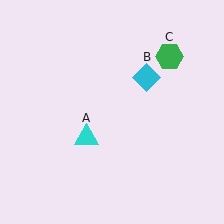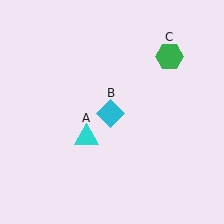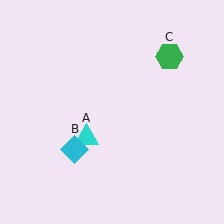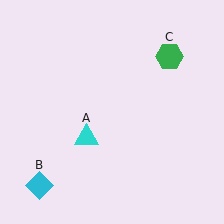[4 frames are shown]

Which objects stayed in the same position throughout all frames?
Cyan triangle (object A) and green hexagon (object C) remained stationary.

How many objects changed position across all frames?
1 object changed position: cyan diamond (object B).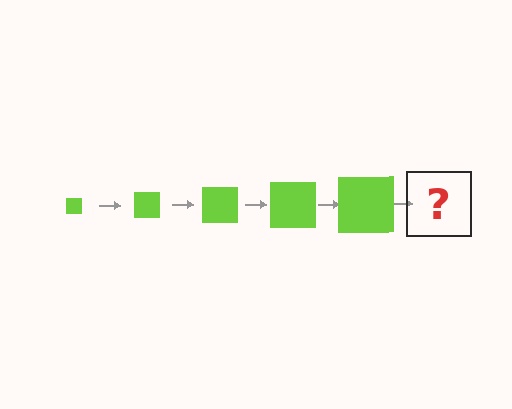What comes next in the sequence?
The next element should be a lime square, larger than the previous one.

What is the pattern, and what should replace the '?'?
The pattern is that the square gets progressively larger each step. The '?' should be a lime square, larger than the previous one.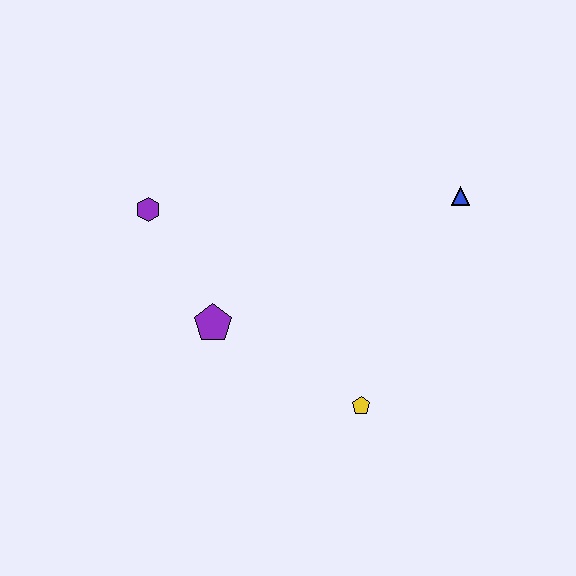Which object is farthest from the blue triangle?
The purple hexagon is farthest from the blue triangle.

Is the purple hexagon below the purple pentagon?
No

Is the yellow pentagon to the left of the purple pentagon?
No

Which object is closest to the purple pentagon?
The purple hexagon is closest to the purple pentagon.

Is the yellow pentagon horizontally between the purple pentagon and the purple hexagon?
No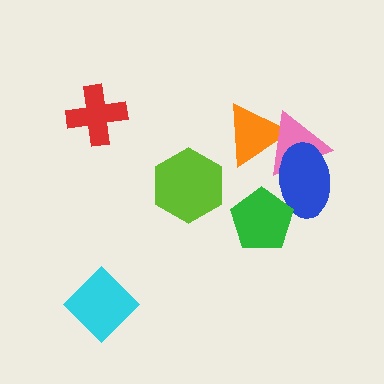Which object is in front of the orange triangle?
The pink triangle is in front of the orange triangle.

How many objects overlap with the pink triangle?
2 objects overlap with the pink triangle.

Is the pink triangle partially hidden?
Yes, it is partially covered by another shape.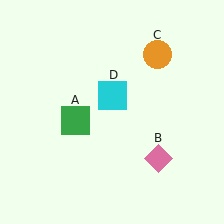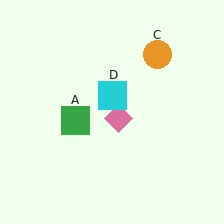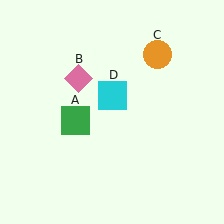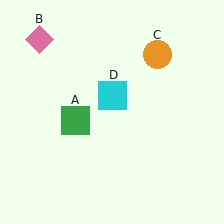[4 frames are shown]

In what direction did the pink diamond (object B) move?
The pink diamond (object B) moved up and to the left.